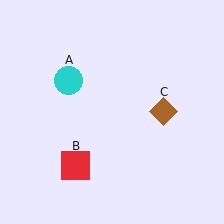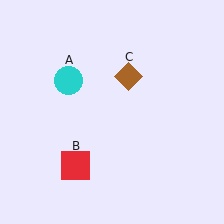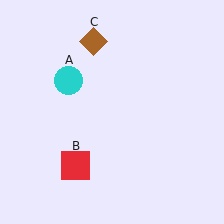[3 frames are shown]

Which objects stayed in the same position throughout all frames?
Cyan circle (object A) and red square (object B) remained stationary.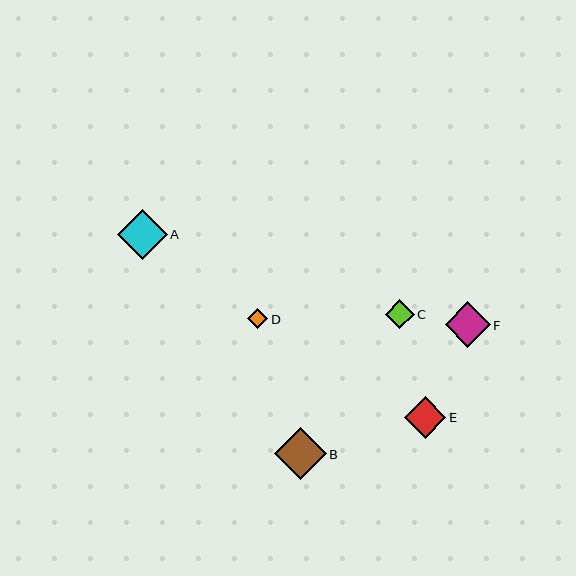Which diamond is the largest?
Diamond B is the largest with a size of approximately 52 pixels.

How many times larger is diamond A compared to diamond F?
Diamond A is approximately 1.1 times the size of diamond F.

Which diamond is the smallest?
Diamond D is the smallest with a size of approximately 21 pixels.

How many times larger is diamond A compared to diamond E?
Diamond A is approximately 1.2 times the size of diamond E.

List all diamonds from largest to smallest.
From largest to smallest: B, A, F, E, C, D.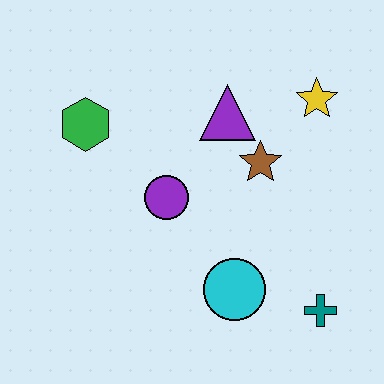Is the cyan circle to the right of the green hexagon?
Yes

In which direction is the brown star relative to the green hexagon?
The brown star is to the right of the green hexagon.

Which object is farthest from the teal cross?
The green hexagon is farthest from the teal cross.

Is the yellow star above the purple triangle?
Yes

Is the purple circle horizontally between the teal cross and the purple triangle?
No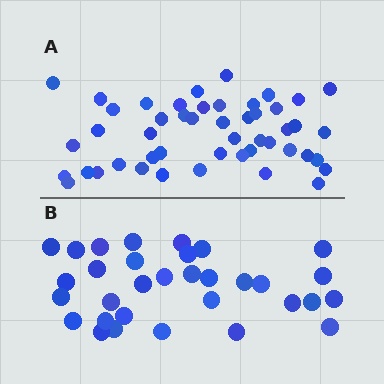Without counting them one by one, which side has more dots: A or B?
Region A (the top region) has more dots.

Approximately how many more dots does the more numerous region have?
Region A has approximately 15 more dots than region B.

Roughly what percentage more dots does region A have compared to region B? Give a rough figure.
About 50% more.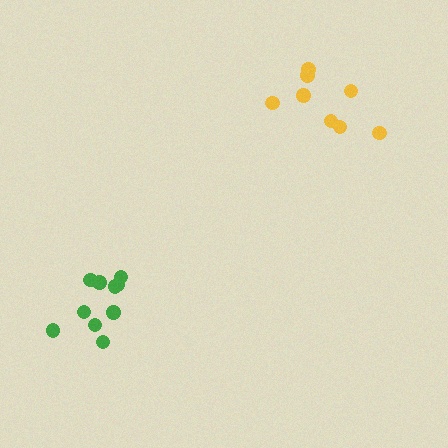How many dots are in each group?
Group 1: 8 dots, Group 2: 10 dots (18 total).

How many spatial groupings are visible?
There are 2 spatial groupings.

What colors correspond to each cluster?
The clusters are colored: yellow, green.